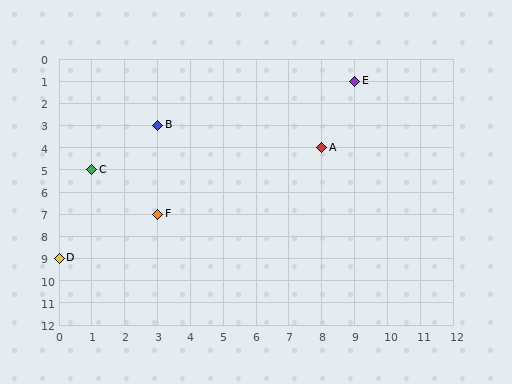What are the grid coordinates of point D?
Point D is at grid coordinates (0, 9).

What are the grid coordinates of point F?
Point F is at grid coordinates (3, 7).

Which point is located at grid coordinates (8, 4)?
Point A is at (8, 4).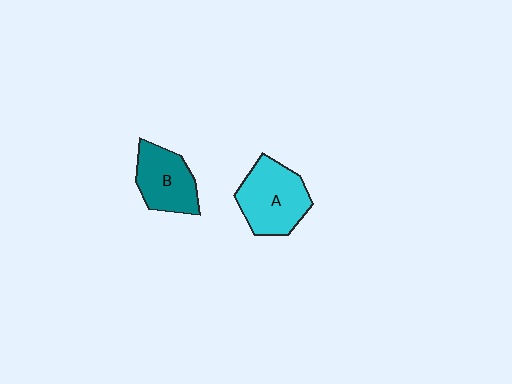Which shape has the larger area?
Shape A (cyan).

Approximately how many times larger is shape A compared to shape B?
Approximately 1.2 times.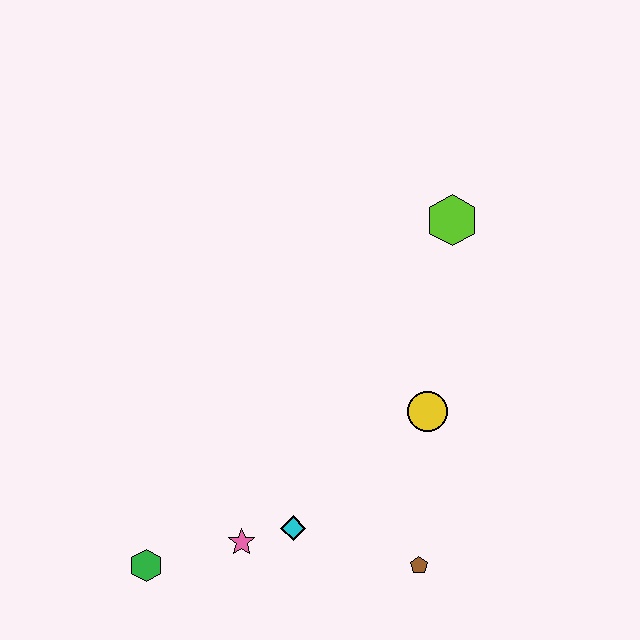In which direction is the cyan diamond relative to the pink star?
The cyan diamond is to the right of the pink star.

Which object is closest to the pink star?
The cyan diamond is closest to the pink star.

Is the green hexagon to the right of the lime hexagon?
No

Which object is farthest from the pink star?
The lime hexagon is farthest from the pink star.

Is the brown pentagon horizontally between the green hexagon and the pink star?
No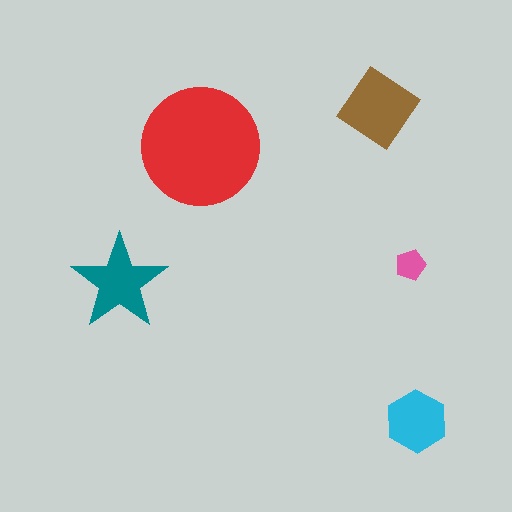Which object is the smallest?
The pink pentagon.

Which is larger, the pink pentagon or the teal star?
The teal star.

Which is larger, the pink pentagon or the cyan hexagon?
The cyan hexagon.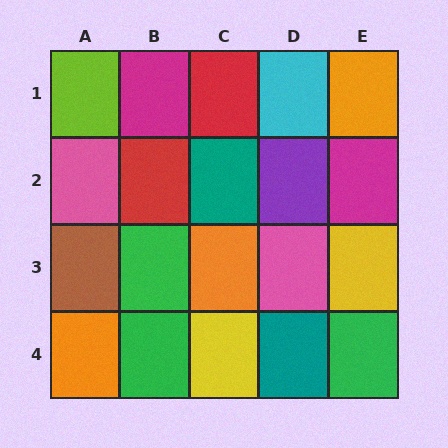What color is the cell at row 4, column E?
Green.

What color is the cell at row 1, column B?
Magenta.